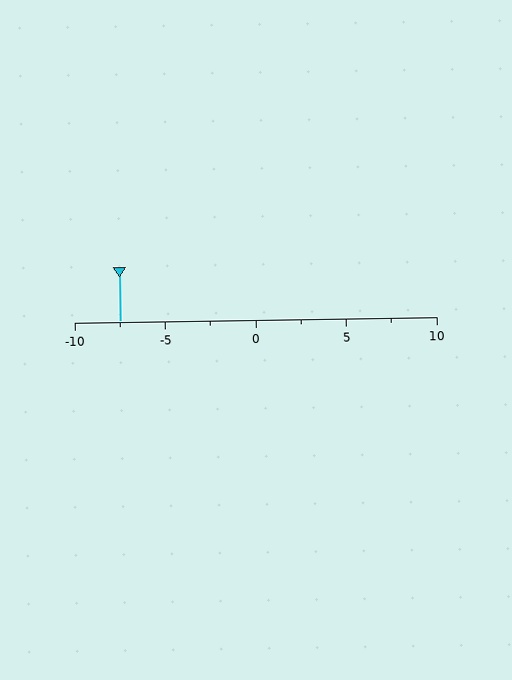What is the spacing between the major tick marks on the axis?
The major ticks are spaced 5 apart.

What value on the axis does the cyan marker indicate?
The marker indicates approximately -7.5.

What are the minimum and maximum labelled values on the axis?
The axis runs from -10 to 10.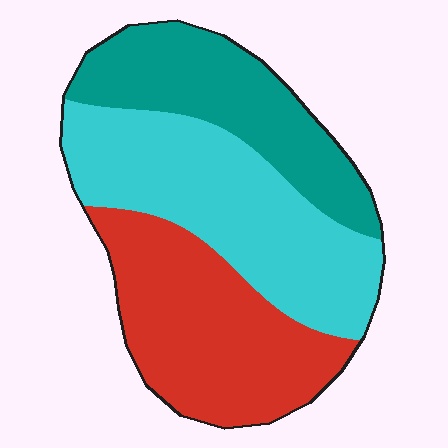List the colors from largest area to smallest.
From largest to smallest: cyan, red, teal.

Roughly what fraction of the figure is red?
Red takes up about one third (1/3) of the figure.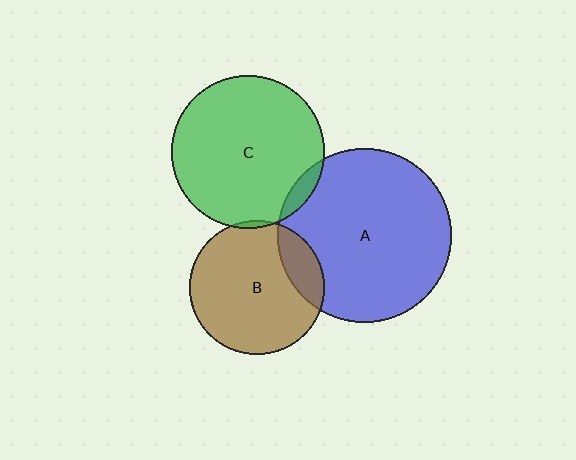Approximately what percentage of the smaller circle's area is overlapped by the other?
Approximately 15%.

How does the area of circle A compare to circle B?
Approximately 1.7 times.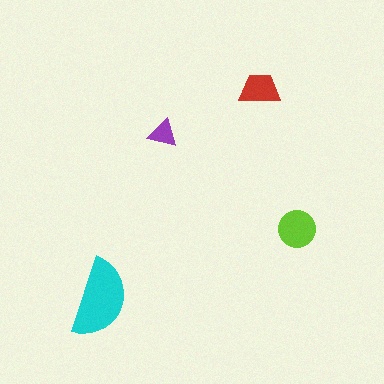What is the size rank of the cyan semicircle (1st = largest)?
1st.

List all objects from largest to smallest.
The cyan semicircle, the lime circle, the red trapezoid, the purple triangle.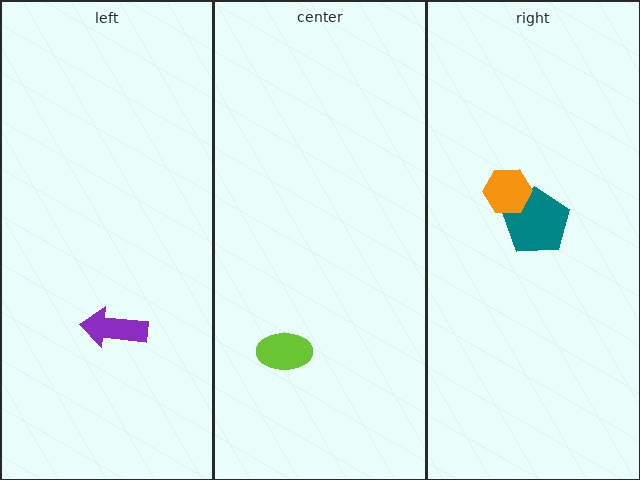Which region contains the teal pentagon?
The right region.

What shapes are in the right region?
The teal pentagon, the orange hexagon.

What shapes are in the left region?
The purple arrow.